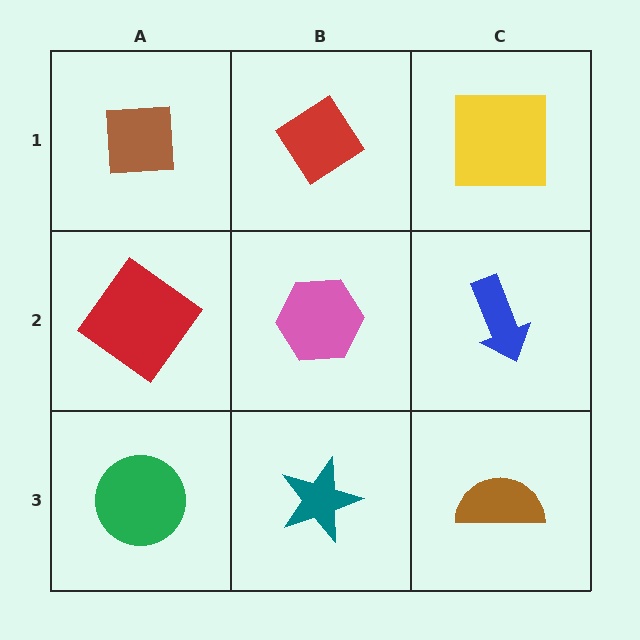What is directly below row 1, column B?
A pink hexagon.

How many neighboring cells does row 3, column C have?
2.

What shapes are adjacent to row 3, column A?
A red diamond (row 2, column A), a teal star (row 3, column B).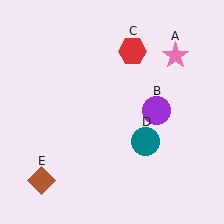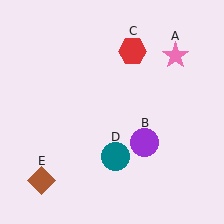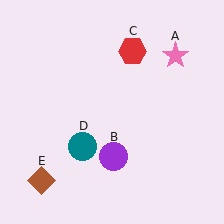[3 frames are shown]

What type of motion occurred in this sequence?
The purple circle (object B), teal circle (object D) rotated clockwise around the center of the scene.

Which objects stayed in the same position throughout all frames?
Pink star (object A) and red hexagon (object C) and brown diamond (object E) remained stationary.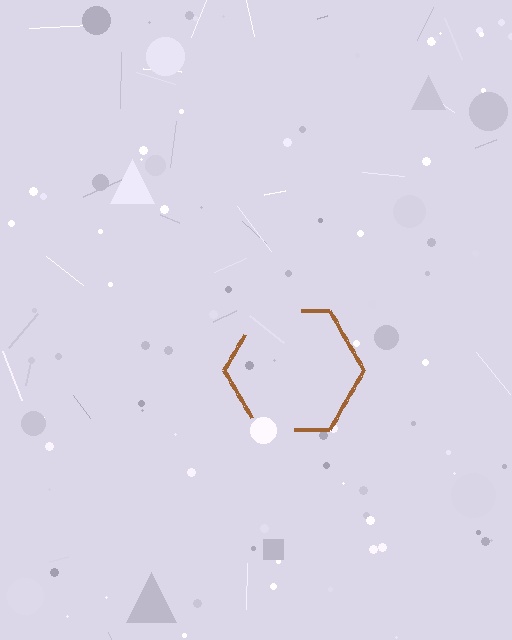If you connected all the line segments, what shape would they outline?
They would outline a hexagon.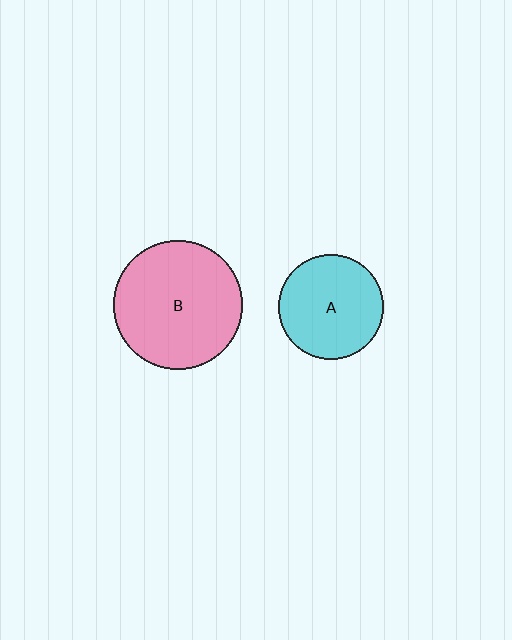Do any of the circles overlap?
No, none of the circles overlap.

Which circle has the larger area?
Circle B (pink).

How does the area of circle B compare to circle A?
Approximately 1.5 times.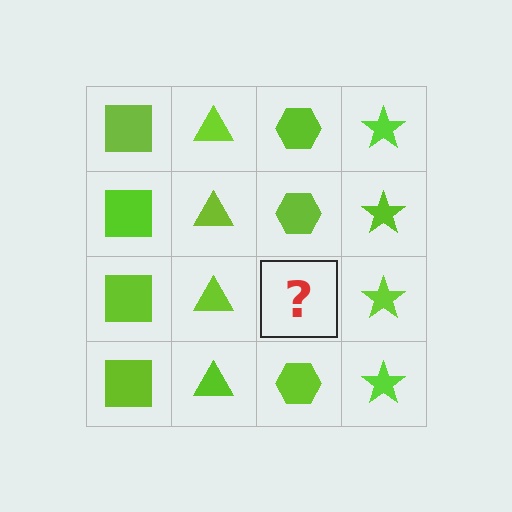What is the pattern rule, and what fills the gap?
The rule is that each column has a consistent shape. The gap should be filled with a lime hexagon.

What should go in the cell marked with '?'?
The missing cell should contain a lime hexagon.